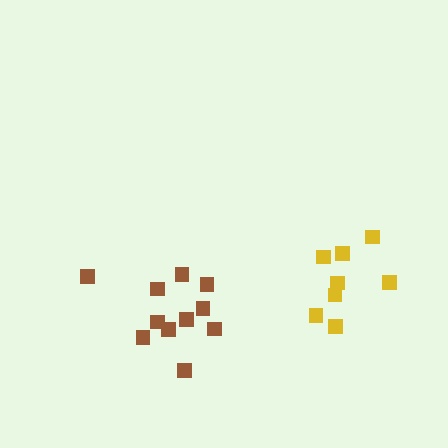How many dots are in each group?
Group 1: 8 dots, Group 2: 11 dots (19 total).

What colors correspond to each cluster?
The clusters are colored: yellow, brown.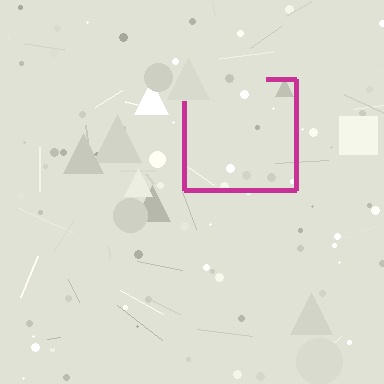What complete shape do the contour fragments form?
The contour fragments form a square.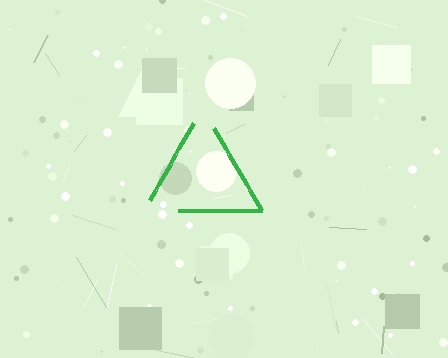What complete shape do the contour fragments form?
The contour fragments form a triangle.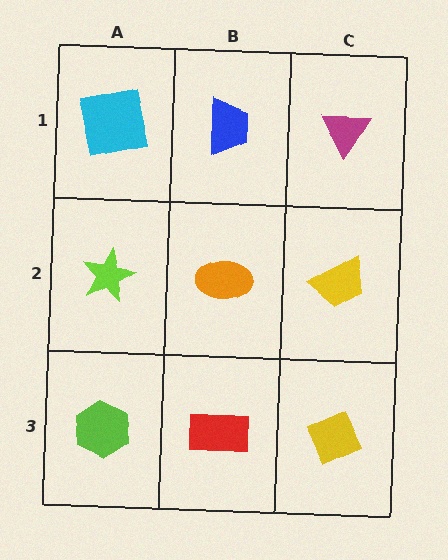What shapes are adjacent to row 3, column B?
An orange ellipse (row 2, column B), a lime hexagon (row 3, column A), a yellow diamond (row 3, column C).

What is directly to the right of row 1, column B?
A magenta triangle.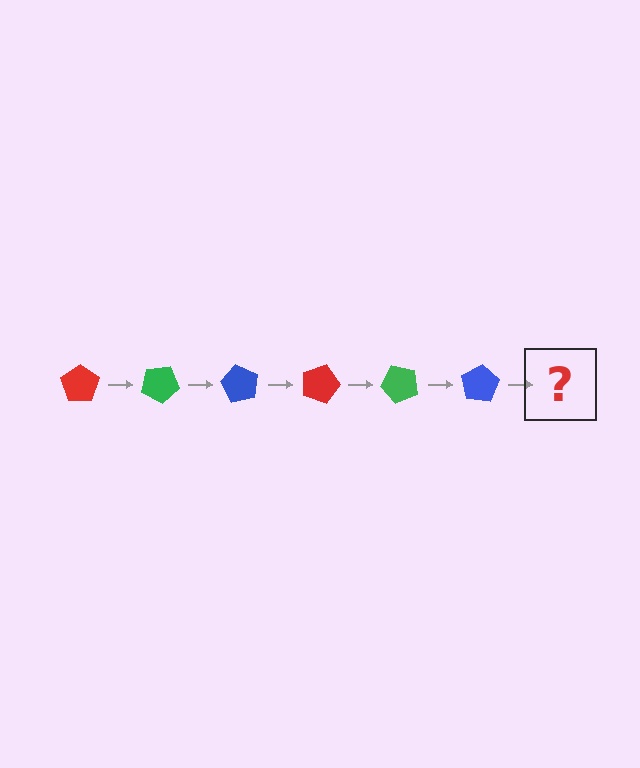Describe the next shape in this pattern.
It should be a red pentagon, rotated 180 degrees from the start.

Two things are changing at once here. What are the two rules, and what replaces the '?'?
The two rules are that it rotates 30 degrees each step and the color cycles through red, green, and blue. The '?' should be a red pentagon, rotated 180 degrees from the start.